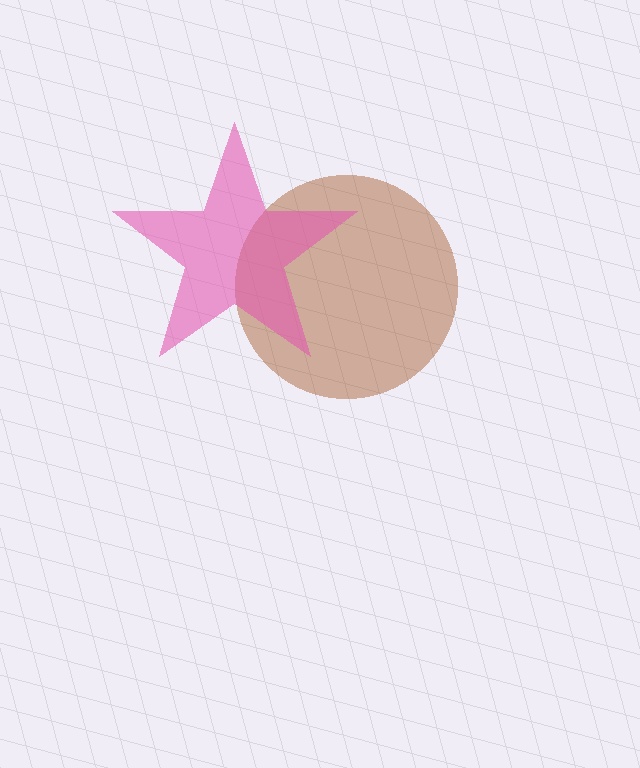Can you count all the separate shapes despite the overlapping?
Yes, there are 2 separate shapes.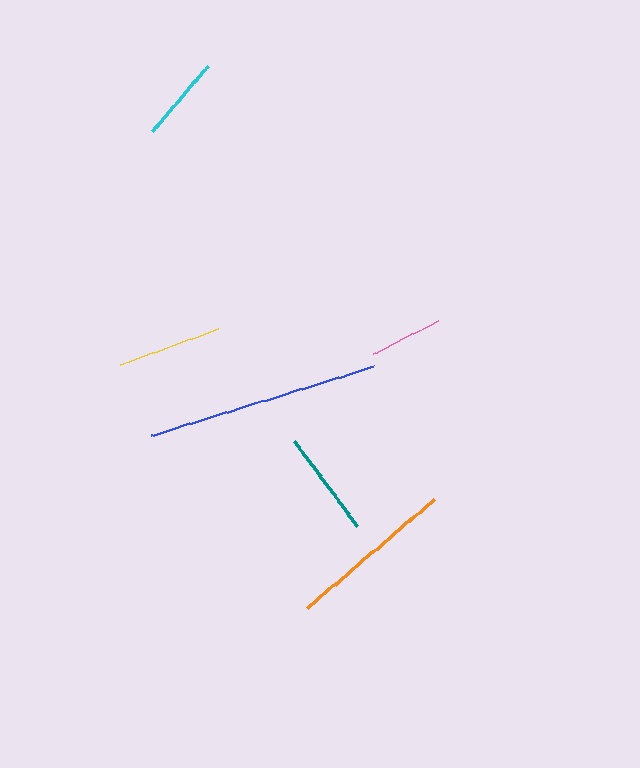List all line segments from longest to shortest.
From longest to shortest: blue, orange, yellow, teal, cyan, pink.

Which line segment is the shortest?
The pink line is the shortest at approximately 72 pixels.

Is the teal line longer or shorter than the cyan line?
The teal line is longer than the cyan line.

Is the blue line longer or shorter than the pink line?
The blue line is longer than the pink line.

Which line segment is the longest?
The blue line is the longest at approximately 233 pixels.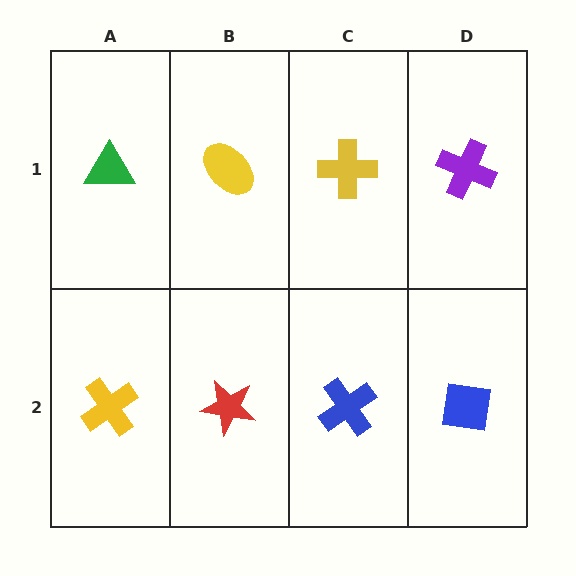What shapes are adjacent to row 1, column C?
A blue cross (row 2, column C), a yellow ellipse (row 1, column B), a purple cross (row 1, column D).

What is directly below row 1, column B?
A red star.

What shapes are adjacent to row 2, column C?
A yellow cross (row 1, column C), a red star (row 2, column B), a blue square (row 2, column D).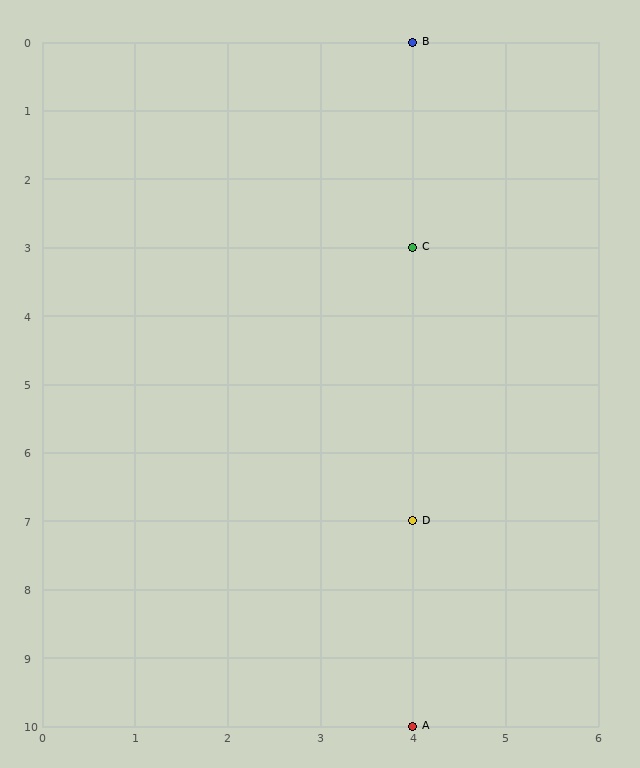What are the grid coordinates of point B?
Point B is at grid coordinates (4, 0).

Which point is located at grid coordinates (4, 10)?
Point A is at (4, 10).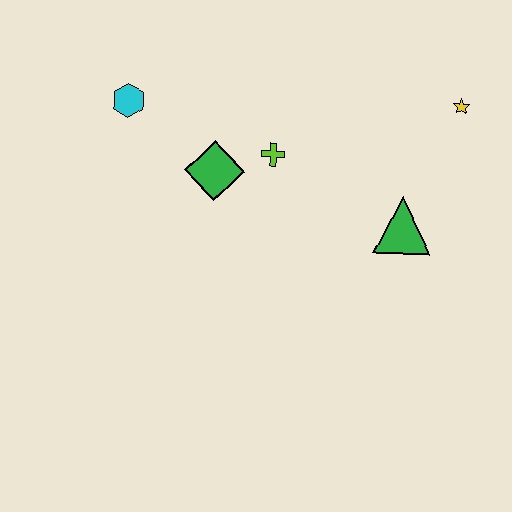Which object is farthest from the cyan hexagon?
The yellow star is farthest from the cyan hexagon.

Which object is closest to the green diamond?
The lime cross is closest to the green diamond.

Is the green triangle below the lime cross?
Yes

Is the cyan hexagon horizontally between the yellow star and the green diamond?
No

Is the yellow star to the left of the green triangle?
No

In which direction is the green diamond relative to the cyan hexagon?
The green diamond is to the right of the cyan hexagon.